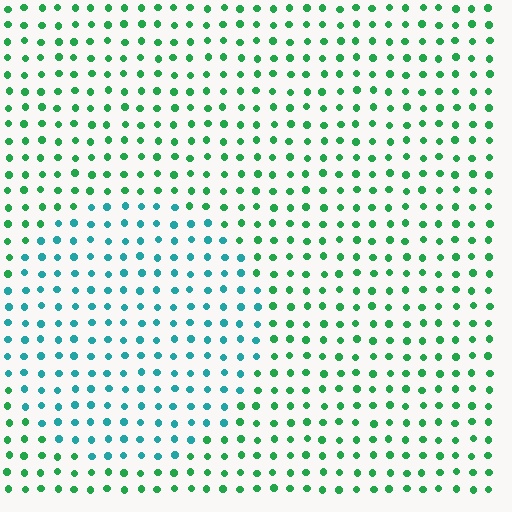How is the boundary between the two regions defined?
The boundary is defined purely by a slight shift in hue (about 42 degrees). Spacing, size, and orientation are identical on both sides.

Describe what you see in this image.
The image is filled with small green elements in a uniform arrangement. A circle-shaped region is visible where the elements are tinted to a slightly different hue, forming a subtle color boundary.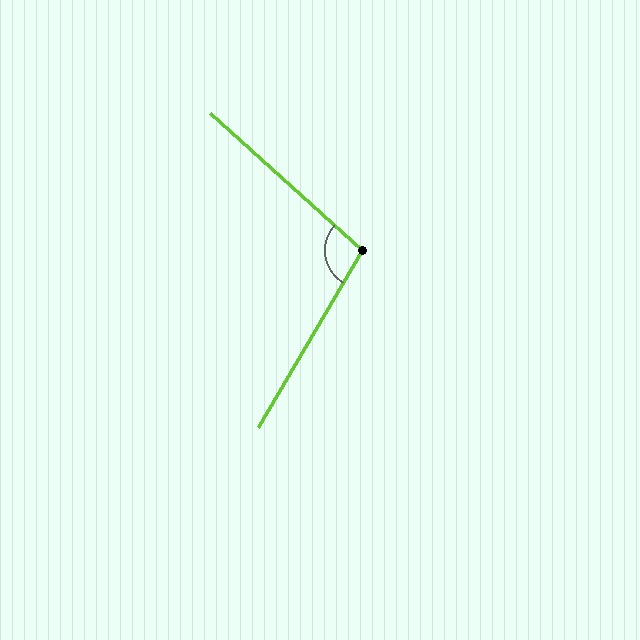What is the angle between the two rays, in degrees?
Approximately 101 degrees.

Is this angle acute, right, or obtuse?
It is obtuse.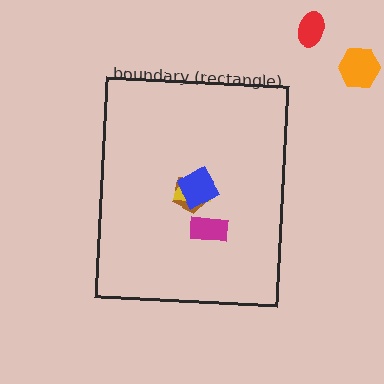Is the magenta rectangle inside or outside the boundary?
Inside.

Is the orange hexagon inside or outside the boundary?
Outside.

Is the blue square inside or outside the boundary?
Inside.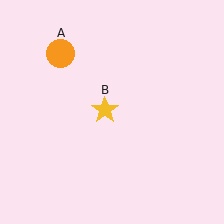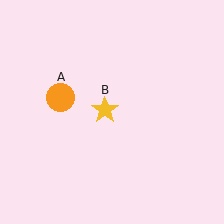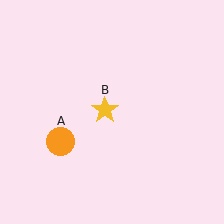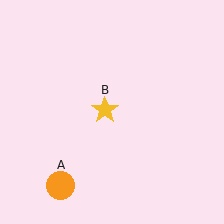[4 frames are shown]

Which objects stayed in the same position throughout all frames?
Yellow star (object B) remained stationary.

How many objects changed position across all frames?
1 object changed position: orange circle (object A).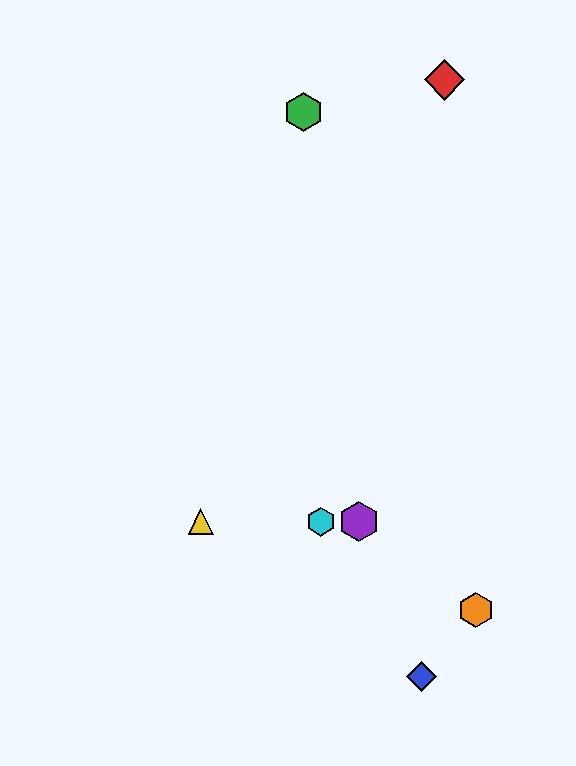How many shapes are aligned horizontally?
3 shapes (the yellow triangle, the purple hexagon, the cyan hexagon) are aligned horizontally.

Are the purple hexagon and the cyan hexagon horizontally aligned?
Yes, both are at y≈522.